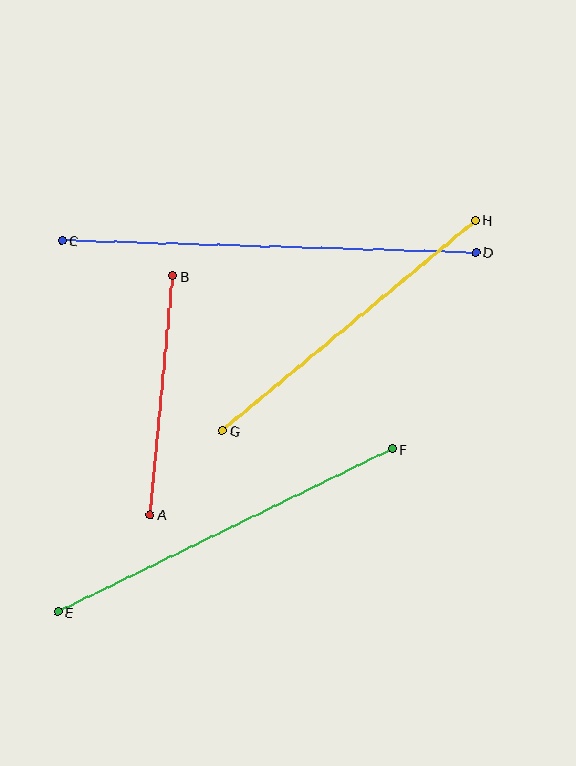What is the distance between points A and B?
The distance is approximately 240 pixels.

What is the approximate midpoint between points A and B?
The midpoint is at approximately (162, 395) pixels.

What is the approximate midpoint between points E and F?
The midpoint is at approximately (225, 531) pixels.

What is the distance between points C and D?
The distance is approximately 414 pixels.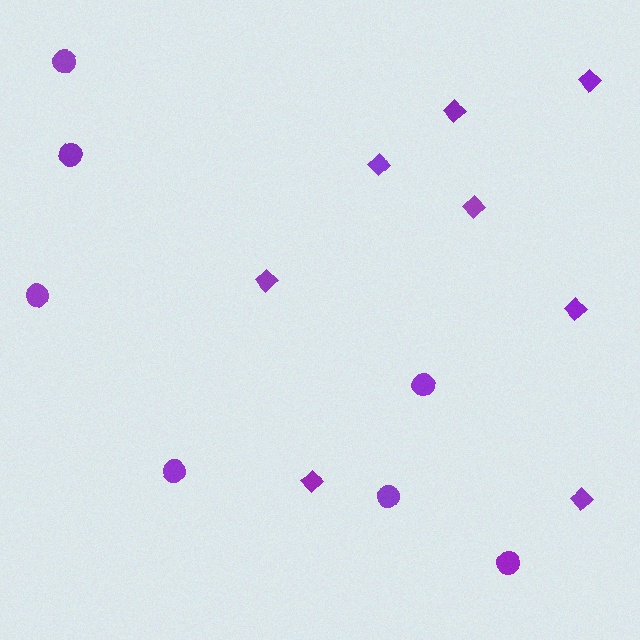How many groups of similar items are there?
There are 2 groups: one group of diamonds (8) and one group of circles (7).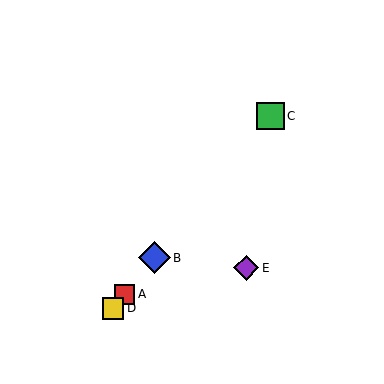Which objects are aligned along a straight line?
Objects A, B, C, D are aligned along a straight line.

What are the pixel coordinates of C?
Object C is at (270, 116).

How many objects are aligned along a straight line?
4 objects (A, B, C, D) are aligned along a straight line.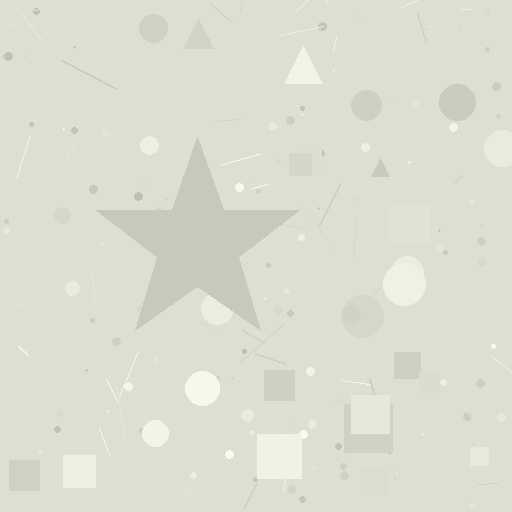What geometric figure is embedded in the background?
A star is embedded in the background.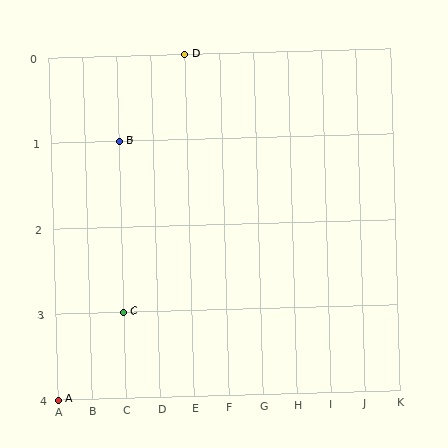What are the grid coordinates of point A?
Point A is at grid coordinates (A, 4).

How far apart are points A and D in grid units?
Points A and D are 4 columns and 4 rows apart (about 5.7 grid units diagonally).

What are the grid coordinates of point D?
Point D is at grid coordinates (E, 0).